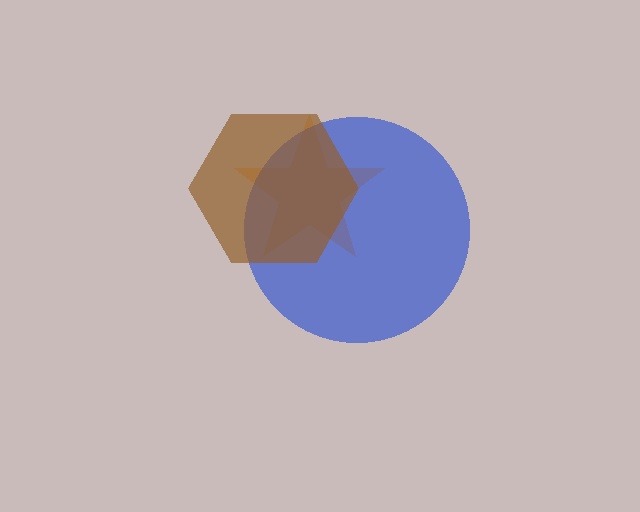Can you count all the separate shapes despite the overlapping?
Yes, there are 3 separate shapes.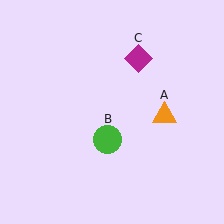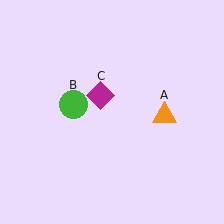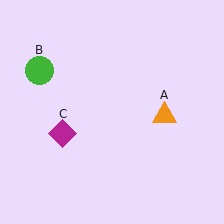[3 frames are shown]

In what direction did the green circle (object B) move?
The green circle (object B) moved up and to the left.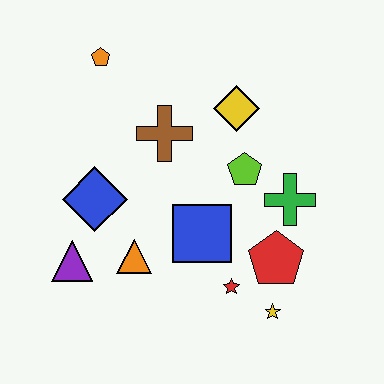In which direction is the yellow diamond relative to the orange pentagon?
The yellow diamond is to the right of the orange pentagon.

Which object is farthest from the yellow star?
The orange pentagon is farthest from the yellow star.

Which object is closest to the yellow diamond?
The lime pentagon is closest to the yellow diamond.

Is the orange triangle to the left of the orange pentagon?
No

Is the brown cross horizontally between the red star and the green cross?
No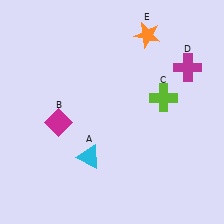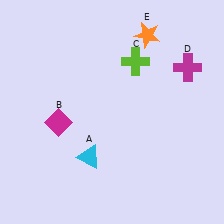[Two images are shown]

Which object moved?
The lime cross (C) moved up.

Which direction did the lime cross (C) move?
The lime cross (C) moved up.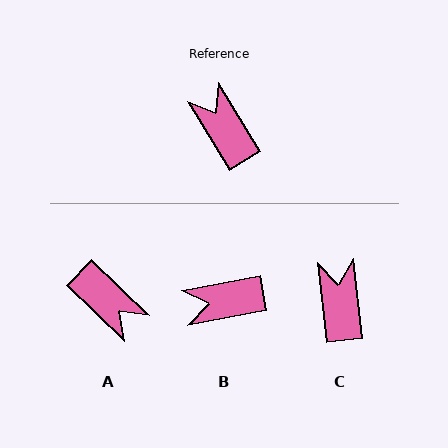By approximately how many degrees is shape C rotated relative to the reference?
Approximately 26 degrees clockwise.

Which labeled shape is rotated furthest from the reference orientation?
A, about 166 degrees away.